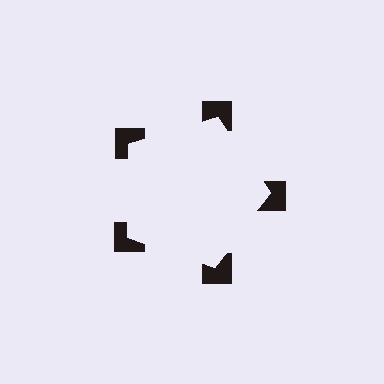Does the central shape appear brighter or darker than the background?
It typically appears slightly brighter than the background, even though no actual brightness change is drawn.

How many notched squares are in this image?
There are 5 — one at each vertex of the illusory pentagon.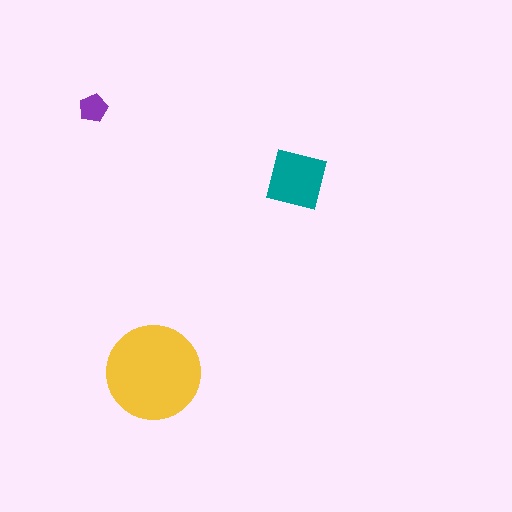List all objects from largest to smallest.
The yellow circle, the teal square, the purple pentagon.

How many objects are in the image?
There are 3 objects in the image.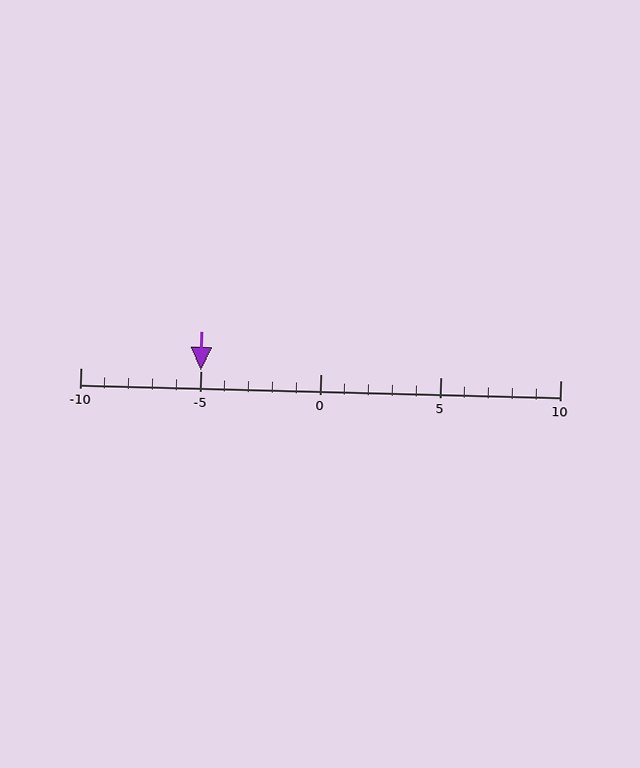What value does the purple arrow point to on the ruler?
The purple arrow points to approximately -5.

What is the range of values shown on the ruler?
The ruler shows values from -10 to 10.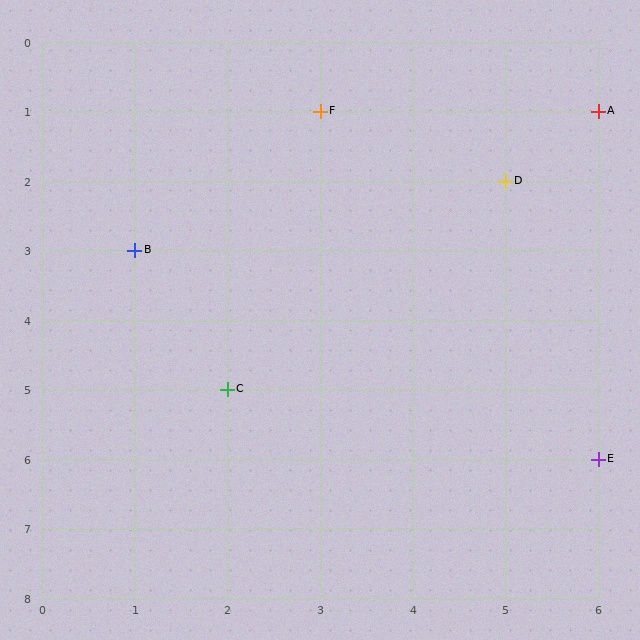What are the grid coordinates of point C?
Point C is at grid coordinates (2, 5).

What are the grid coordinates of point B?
Point B is at grid coordinates (1, 3).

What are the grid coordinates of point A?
Point A is at grid coordinates (6, 1).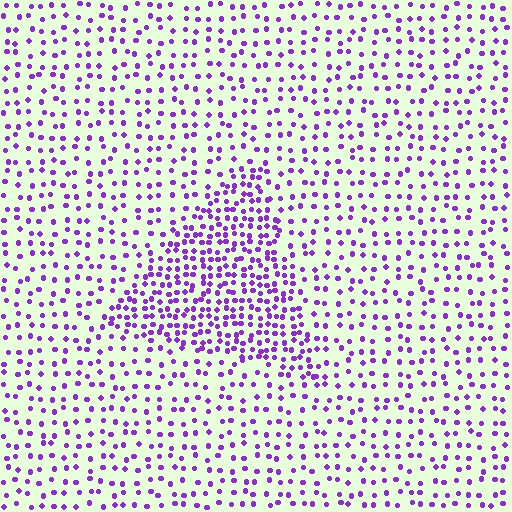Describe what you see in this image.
The image contains small purple elements arranged at two different densities. A triangle-shaped region is visible where the elements are more densely packed than the surrounding area.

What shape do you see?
I see a triangle.